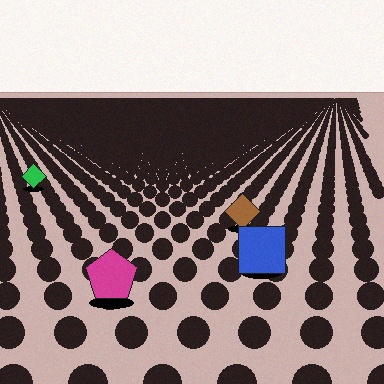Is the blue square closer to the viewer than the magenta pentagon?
No. The magenta pentagon is closer — you can tell from the texture gradient: the ground texture is coarser near it.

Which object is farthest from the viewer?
The green diamond is farthest from the viewer. It appears smaller and the ground texture around it is denser.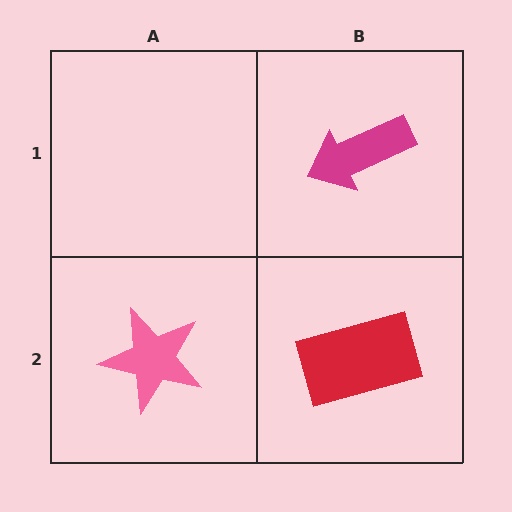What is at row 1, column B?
A magenta arrow.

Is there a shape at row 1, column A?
No, that cell is empty.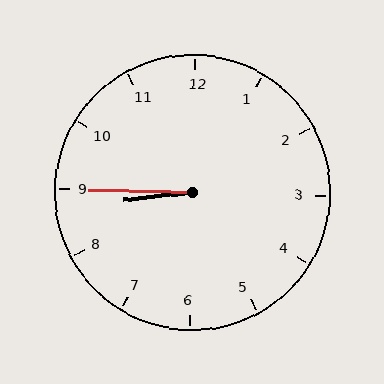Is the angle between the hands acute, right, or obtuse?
It is acute.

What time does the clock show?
8:45.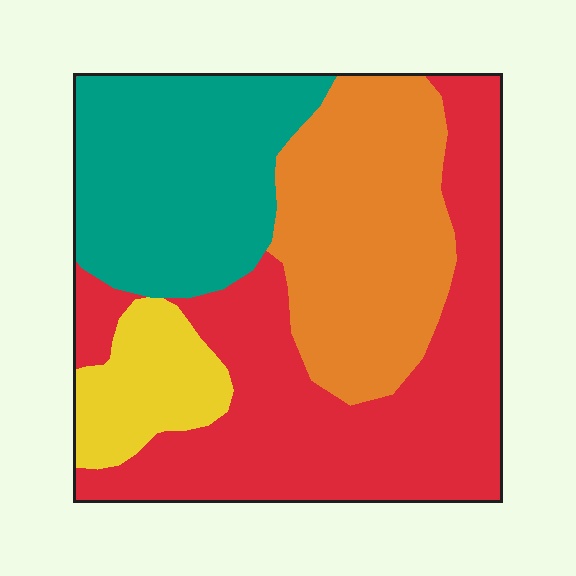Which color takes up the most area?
Red, at roughly 40%.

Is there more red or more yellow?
Red.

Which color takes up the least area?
Yellow, at roughly 10%.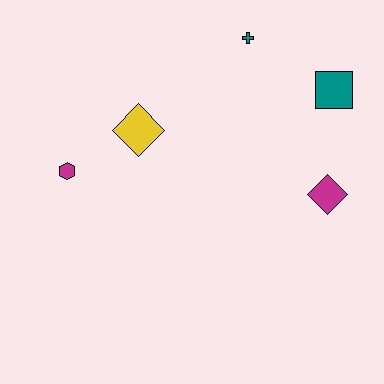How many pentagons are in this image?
There are no pentagons.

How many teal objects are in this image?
There are 2 teal objects.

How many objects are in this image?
There are 5 objects.